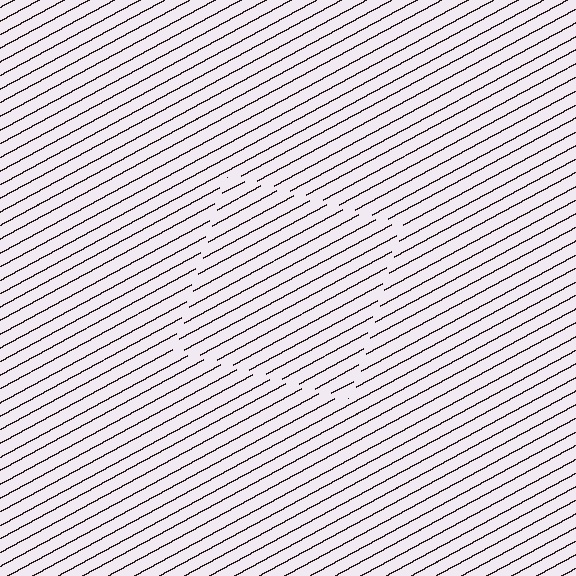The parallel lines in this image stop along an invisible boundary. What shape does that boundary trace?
An illusory square. The interior of the shape contains the same grating, shifted by half a period — the contour is defined by the phase discontinuity where line-ends from the inner and outer gratings abut.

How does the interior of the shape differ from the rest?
The interior of the shape contains the same grating, shifted by half a period — the contour is defined by the phase discontinuity where line-ends from the inner and outer gratings abut.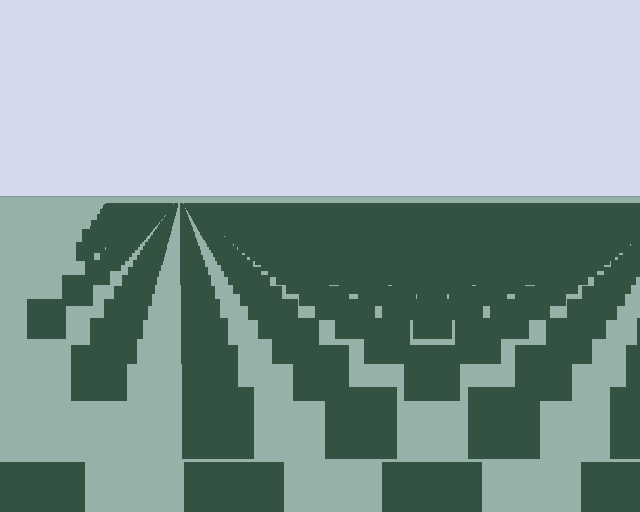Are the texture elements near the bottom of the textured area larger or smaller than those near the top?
Larger. Near the bottom, elements are closer to the viewer and appear at a bigger on-screen size.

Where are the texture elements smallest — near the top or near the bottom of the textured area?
Near the top.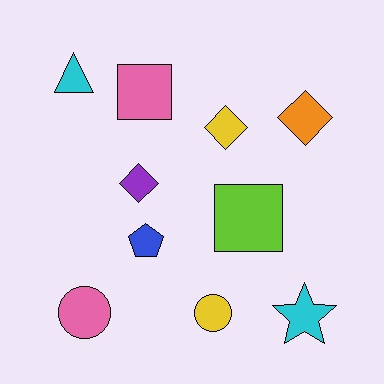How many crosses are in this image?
There are no crosses.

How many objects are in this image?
There are 10 objects.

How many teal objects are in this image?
There are no teal objects.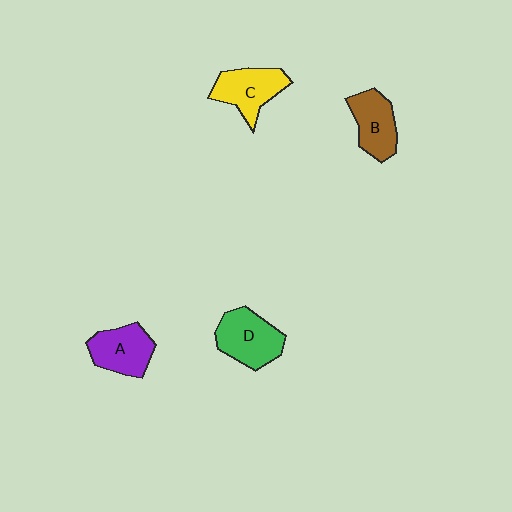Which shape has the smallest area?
Shape B (brown).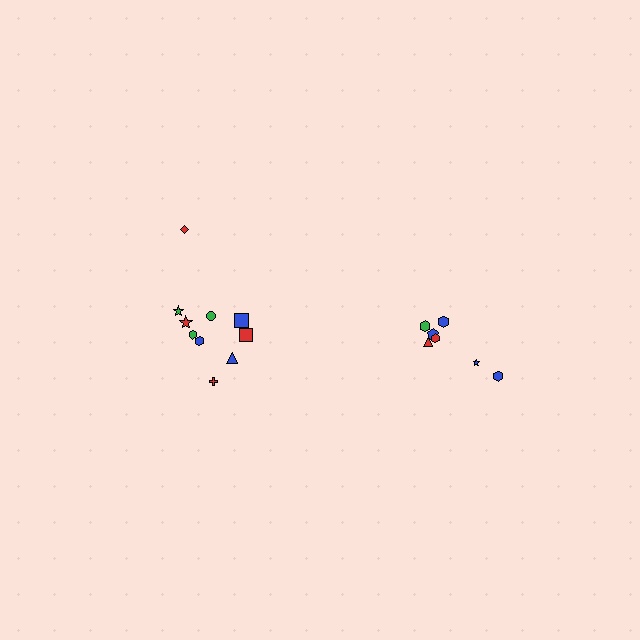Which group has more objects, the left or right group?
The left group.